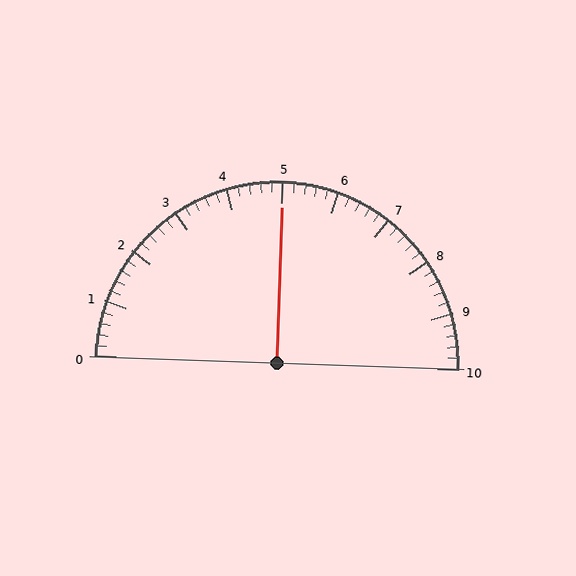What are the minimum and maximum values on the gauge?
The gauge ranges from 0 to 10.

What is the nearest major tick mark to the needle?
The nearest major tick mark is 5.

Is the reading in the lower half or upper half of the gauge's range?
The reading is in the upper half of the range (0 to 10).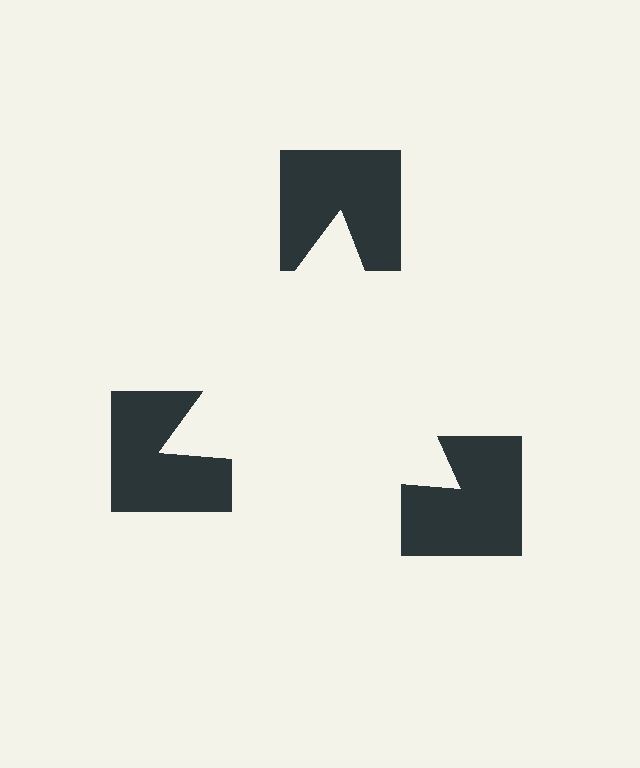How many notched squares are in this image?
There are 3 — one at each vertex of the illusory triangle.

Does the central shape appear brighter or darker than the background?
It typically appears slightly brighter than the background, even though no actual brightness change is drawn.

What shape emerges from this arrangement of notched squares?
An illusory triangle — its edges are inferred from the aligned wedge cuts in the notched squares, not physically drawn.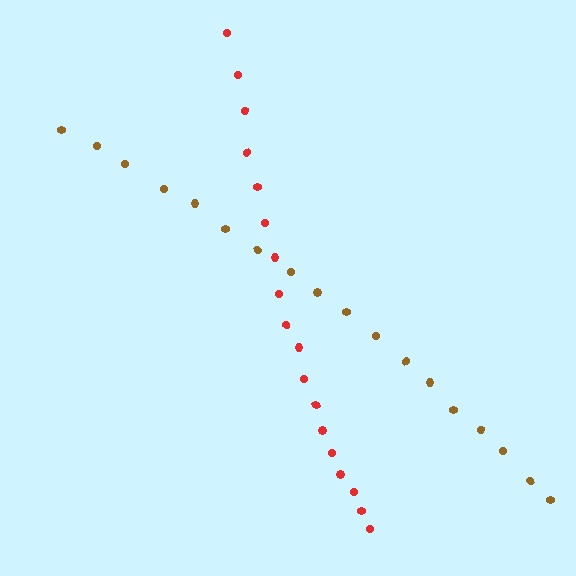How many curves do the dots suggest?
There are 2 distinct paths.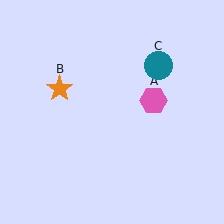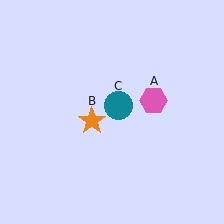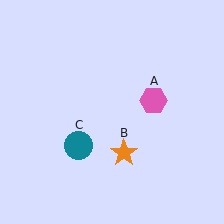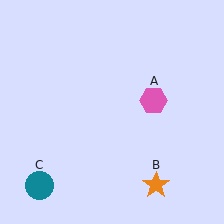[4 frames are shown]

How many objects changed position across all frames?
2 objects changed position: orange star (object B), teal circle (object C).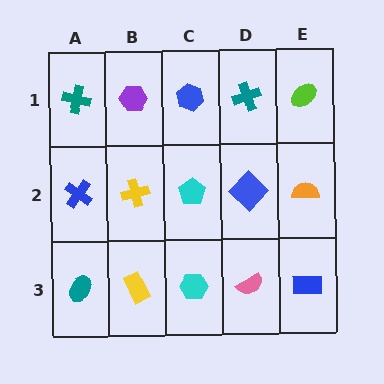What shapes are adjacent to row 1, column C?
A cyan pentagon (row 2, column C), a purple hexagon (row 1, column B), a teal cross (row 1, column D).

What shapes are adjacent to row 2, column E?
A lime ellipse (row 1, column E), a blue rectangle (row 3, column E), a blue diamond (row 2, column D).